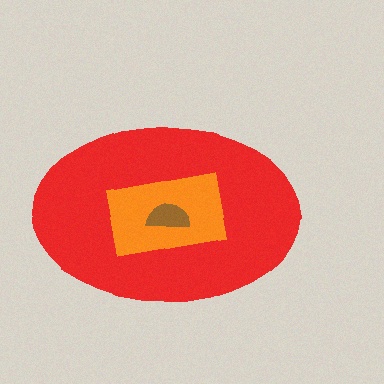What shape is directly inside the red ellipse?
The orange rectangle.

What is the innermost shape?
The brown semicircle.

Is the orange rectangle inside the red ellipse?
Yes.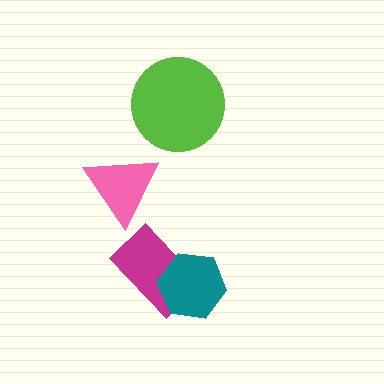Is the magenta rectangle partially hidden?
Yes, it is partially covered by another shape.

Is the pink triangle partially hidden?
No, no other shape covers it.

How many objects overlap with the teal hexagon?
1 object overlaps with the teal hexagon.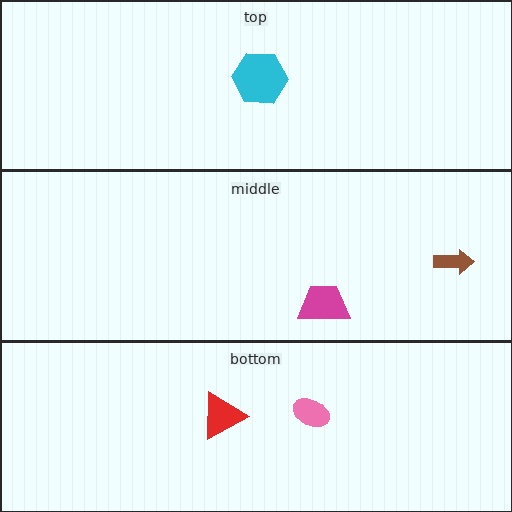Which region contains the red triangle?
The bottom region.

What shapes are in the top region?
The cyan hexagon.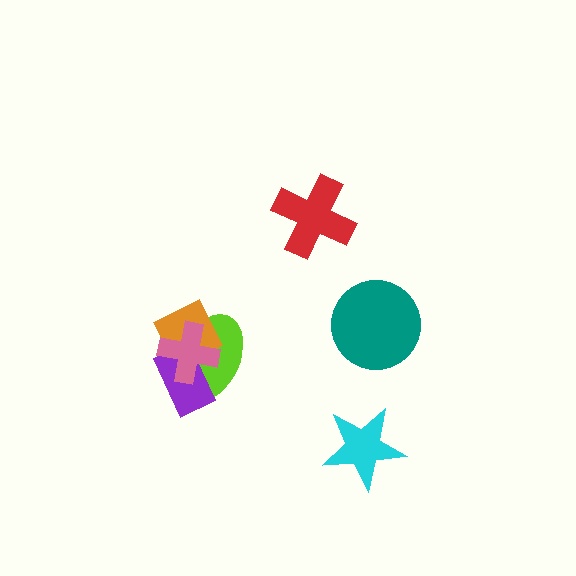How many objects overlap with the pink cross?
3 objects overlap with the pink cross.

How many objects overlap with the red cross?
0 objects overlap with the red cross.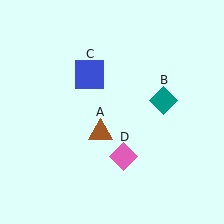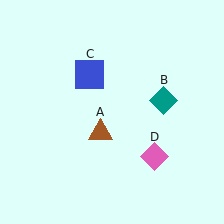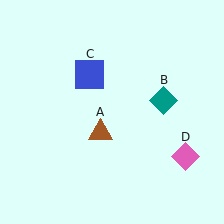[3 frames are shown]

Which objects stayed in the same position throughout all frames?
Brown triangle (object A) and teal diamond (object B) and blue square (object C) remained stationary.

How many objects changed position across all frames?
1 object changed position: pink diamond (object D).